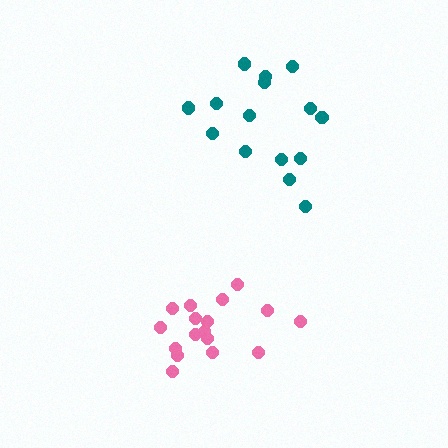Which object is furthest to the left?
The pink cluster is leftmost.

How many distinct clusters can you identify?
There are 2 distinct clusters.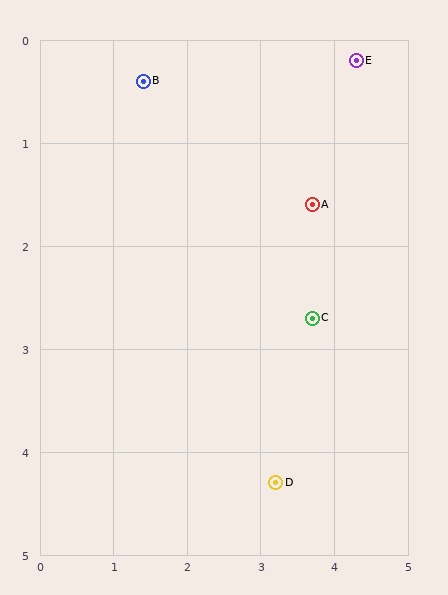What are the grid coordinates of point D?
Point D is at approximately (3.2, 4.3).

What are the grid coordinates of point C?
Point C is at approximately (3.7, 2.7).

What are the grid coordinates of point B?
Point B is at approximately (1.4, 0.4).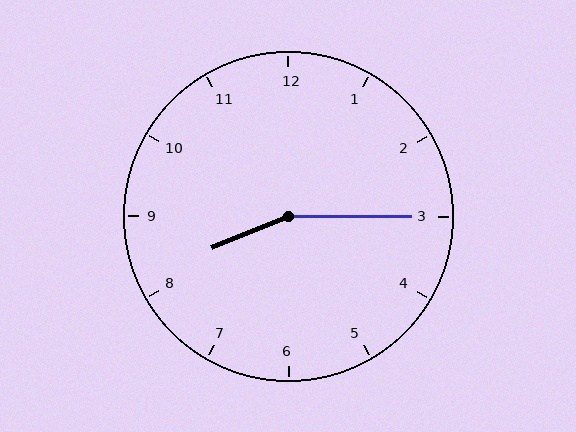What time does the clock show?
8:15.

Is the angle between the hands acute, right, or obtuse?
It is obtuse.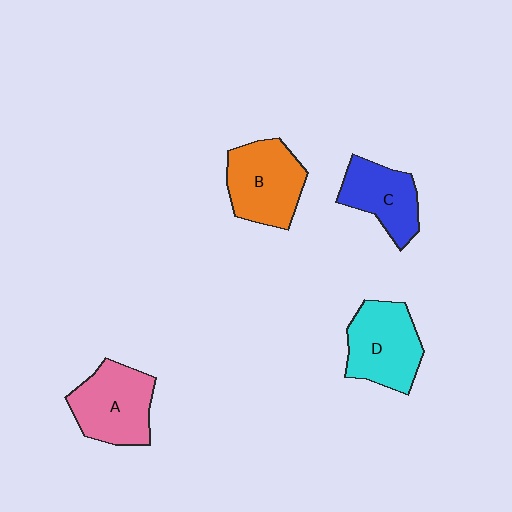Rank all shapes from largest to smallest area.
From largest to smallest: B (orange), D (cyan), A (pink), C (blue).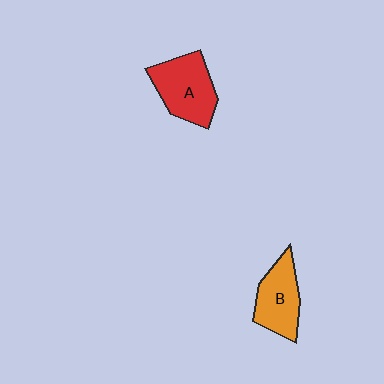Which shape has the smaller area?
Shape B (orange).